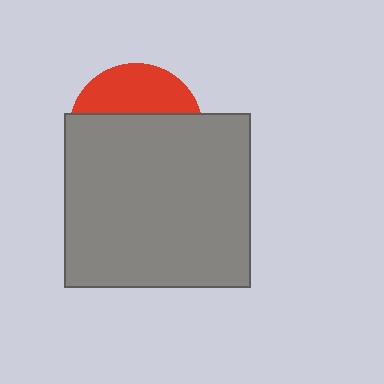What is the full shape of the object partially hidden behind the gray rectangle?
The partially hidden object is a red circle.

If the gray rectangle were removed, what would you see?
You would see the complete red circle.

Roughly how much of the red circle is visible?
A small part of it is visible (roughly 34%).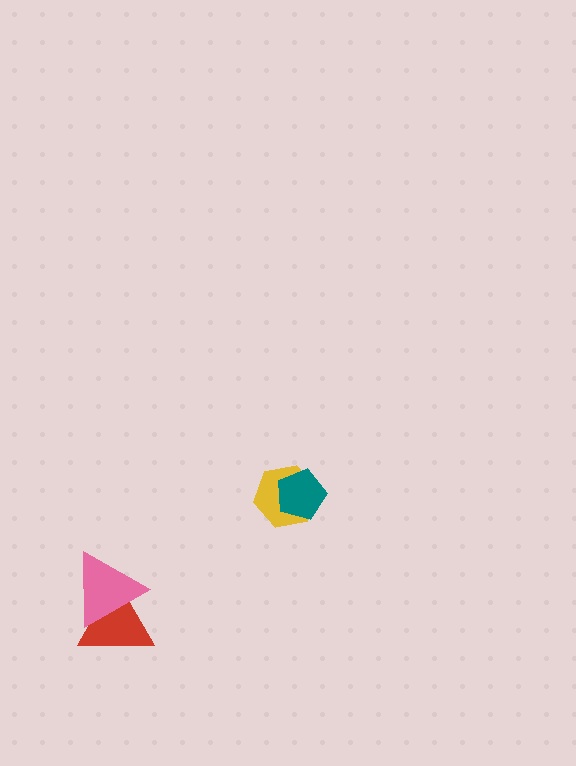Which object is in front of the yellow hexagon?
The teal pentagon is in front of the yellow hexagon.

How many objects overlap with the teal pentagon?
1 object overlaps with the teal pentagon.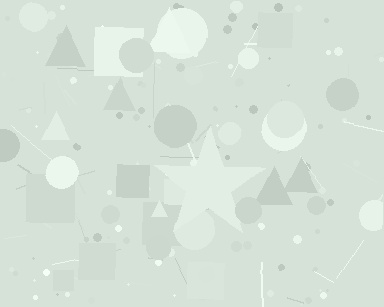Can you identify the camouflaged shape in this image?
The camouflaged shape is a star.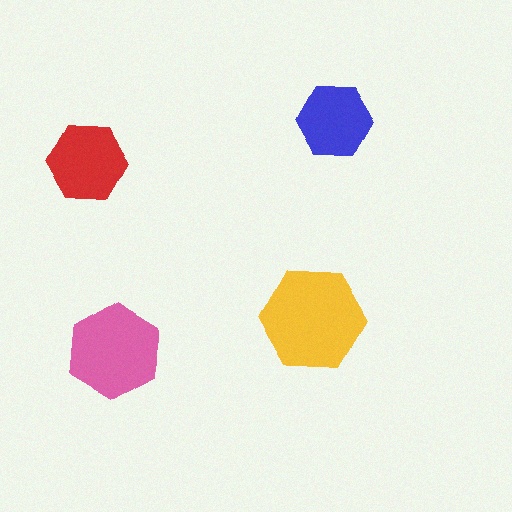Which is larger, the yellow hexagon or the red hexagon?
The yellow one.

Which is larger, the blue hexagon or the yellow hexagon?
The yellow one.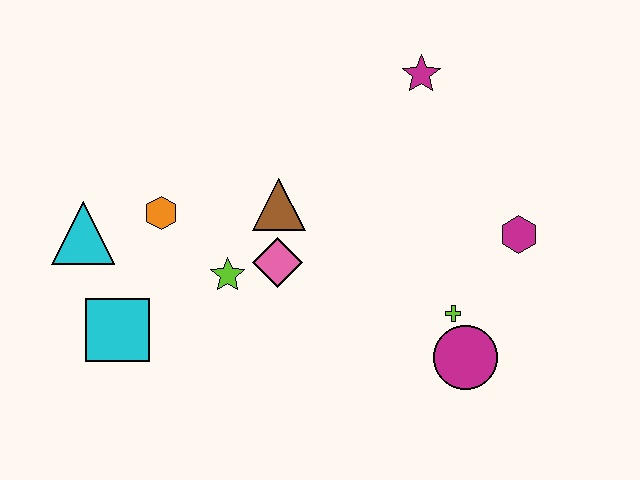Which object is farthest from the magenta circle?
The cyan triangle is farthest from the magenta circle.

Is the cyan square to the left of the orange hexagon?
Yes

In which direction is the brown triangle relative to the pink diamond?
The brown triangle is above the pink diamond.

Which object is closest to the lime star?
The pink diamond is closest to the lime star.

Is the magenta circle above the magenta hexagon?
No